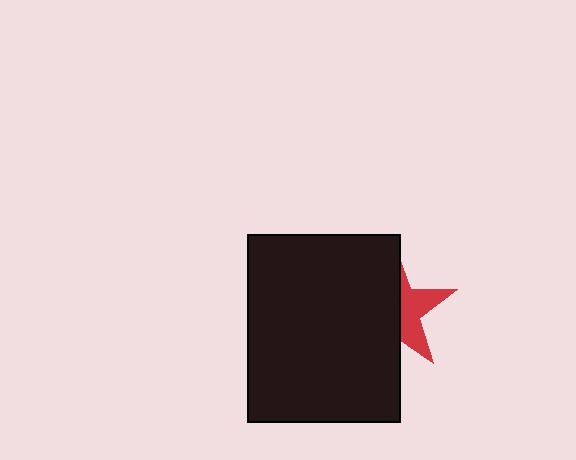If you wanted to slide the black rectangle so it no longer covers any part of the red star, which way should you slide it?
Slide it left — that is the most direct way to separate the two shapes.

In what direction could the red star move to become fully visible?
The red star could move right. That would shift it out from behind the black rectangle entirely.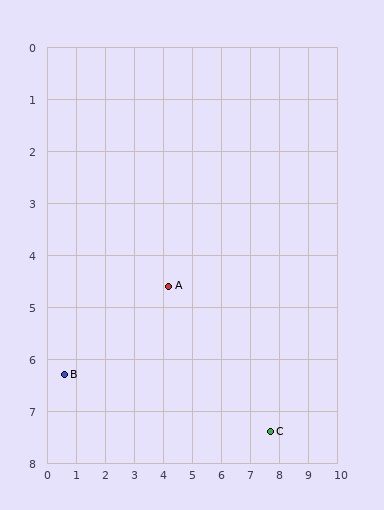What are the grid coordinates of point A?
Point A is at approximately (4.2, 4.6).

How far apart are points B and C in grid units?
Points B and C are about 7.2 grid units apart.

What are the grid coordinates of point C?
Point C is at approximately (7.7, 7.4).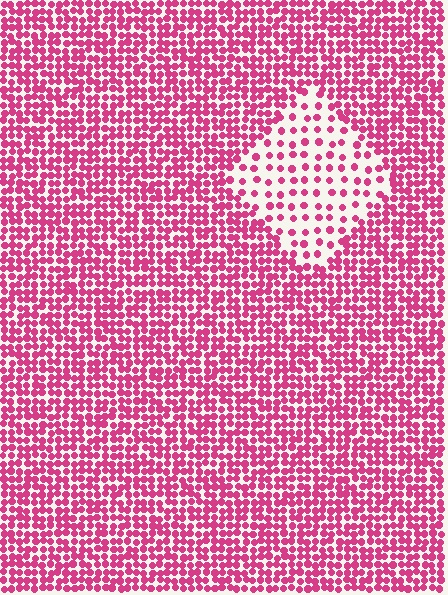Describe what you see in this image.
The image contains small magenta elements arranged at two different densities. A diamond-shaped region is visible where the elements are less densely packed than the surrounding area.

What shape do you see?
I see a diamond.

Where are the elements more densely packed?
The elements are more densely packed outside the diamond boundary.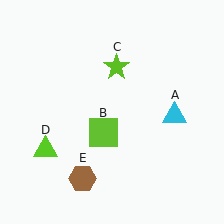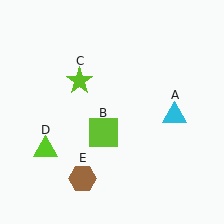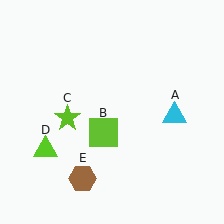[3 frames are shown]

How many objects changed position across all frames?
1 object changed position: lime star (object C).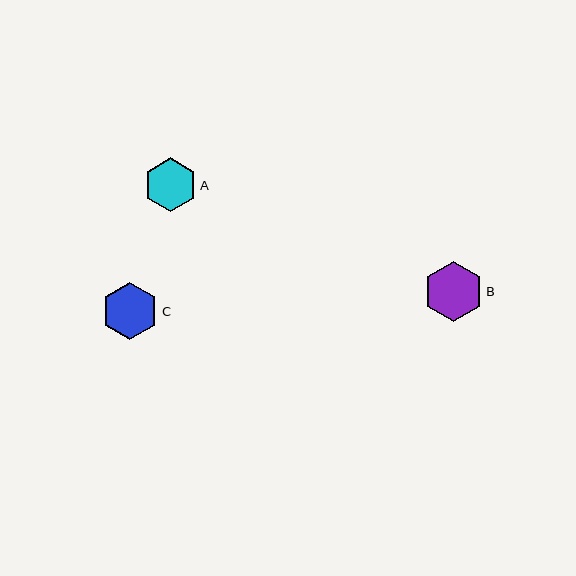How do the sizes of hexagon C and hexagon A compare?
Hexagon C and hexagon A are approximately the same size.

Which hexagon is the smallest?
Hexagon A is the smallest with a size of approximately 54 pixels.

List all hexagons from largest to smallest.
From largest to smallest: B, C, A.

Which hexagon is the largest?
Hexagon B is the largest with a size of approximately 60 pixels.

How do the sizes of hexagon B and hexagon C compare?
Hexagon B and hexagon C are approximately the same size.